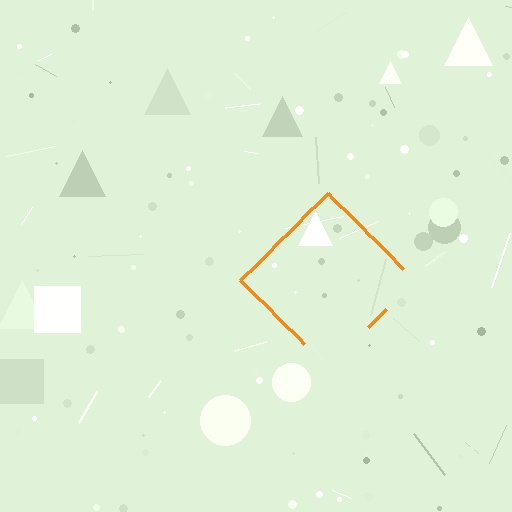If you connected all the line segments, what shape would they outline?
They would outline a diamond.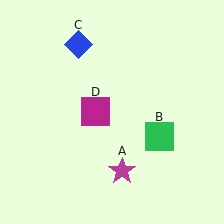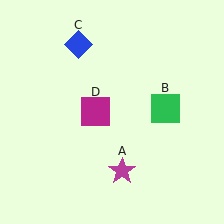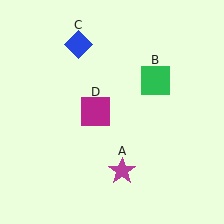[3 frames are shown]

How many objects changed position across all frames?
1 object changed position: green square (object B).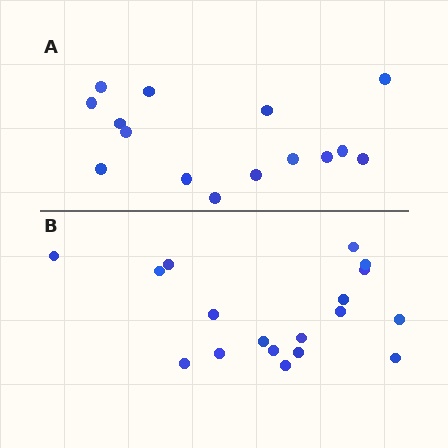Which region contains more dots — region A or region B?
Region B (the bottom region) has more dots.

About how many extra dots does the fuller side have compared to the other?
Region B has just a few more — roughly 2 or 3 more dots than region A.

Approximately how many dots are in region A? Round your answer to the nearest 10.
About 20 dots. (The exact count is 15, which rounds to 20.)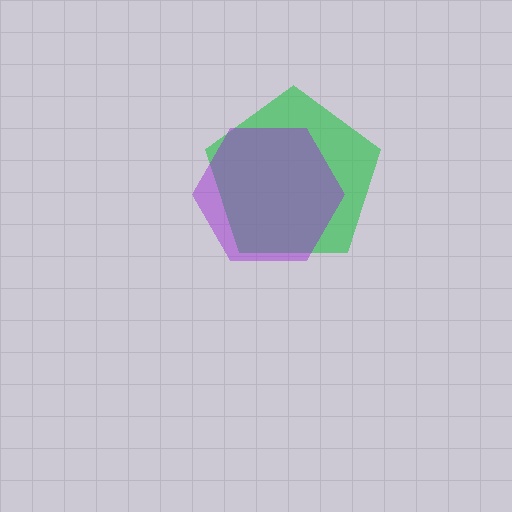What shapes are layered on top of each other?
The layered shapes are: a green pentagon, a purple hexagon.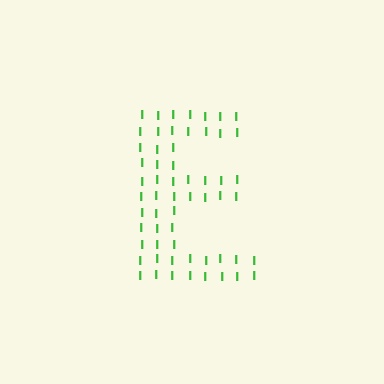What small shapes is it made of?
It is made of small letter I's.